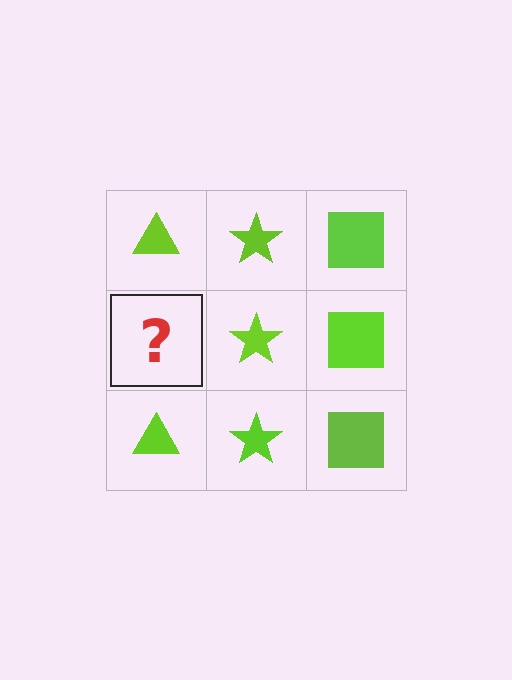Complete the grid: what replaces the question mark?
The question mark should be replaced with a lime triangle.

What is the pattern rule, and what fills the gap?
The rule is that each column has a consistent shape. The gap should be filled with a lime triangle.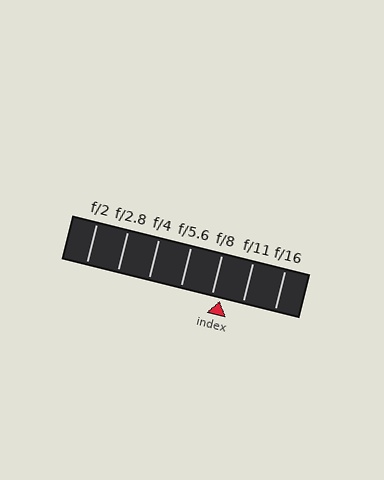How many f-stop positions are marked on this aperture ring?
There are 7 f-stop positions marked.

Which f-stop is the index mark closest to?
The index mark is closest to f/8.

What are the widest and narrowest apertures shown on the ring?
The widest aperture shown is f/2 and the narrowest is f/16.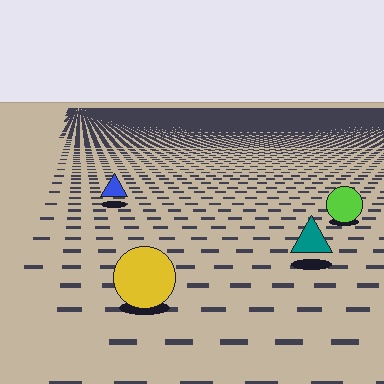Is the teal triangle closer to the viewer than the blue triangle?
Yes. The teal triangle is closer — you can tell from the texture gradient: the ground texture is coarser near it.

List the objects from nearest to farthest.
From nearest to farthest: the yellow circle, the teal triangle, the lime circle, the blue triangle.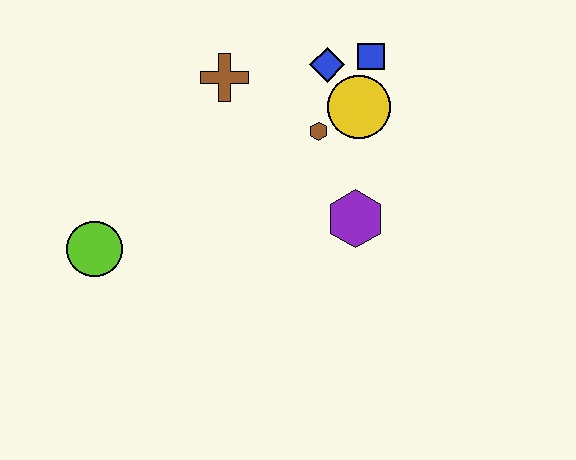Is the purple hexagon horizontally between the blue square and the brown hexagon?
Yes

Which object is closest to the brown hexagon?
The yellow circle is closest to the brown hexagon.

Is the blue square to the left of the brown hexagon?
No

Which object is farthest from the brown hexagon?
The lime circle is farthest from the brown hexagon.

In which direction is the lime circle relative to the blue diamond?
The lime circle is to the left of the blue diamond.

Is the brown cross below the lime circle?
No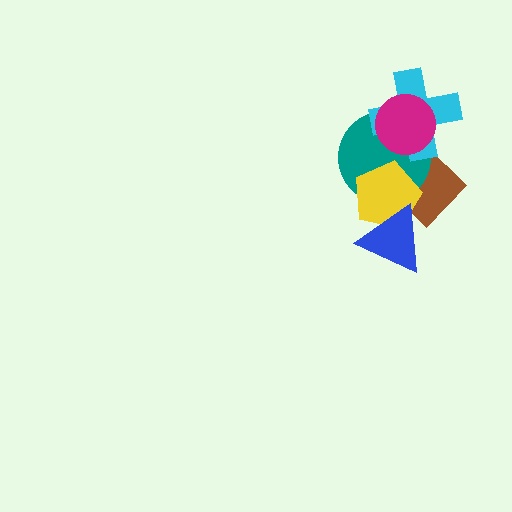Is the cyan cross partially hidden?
Yes, it is partially covered by another shape.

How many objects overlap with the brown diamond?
2 objects overlap with the brown diamond.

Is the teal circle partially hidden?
Yes, it is partially covered by another shape.